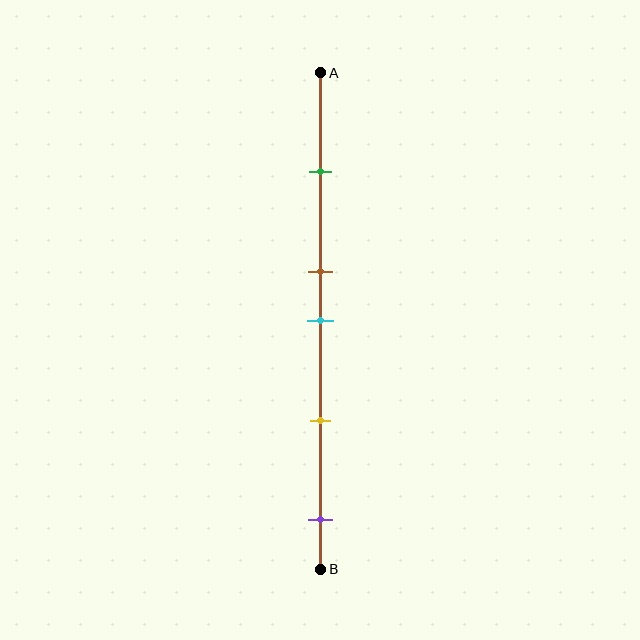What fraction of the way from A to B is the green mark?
The green mark is approximately 20% (0.2) of the way from A to B.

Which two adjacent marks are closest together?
The brown and cyan marks are the closest adjacent pair.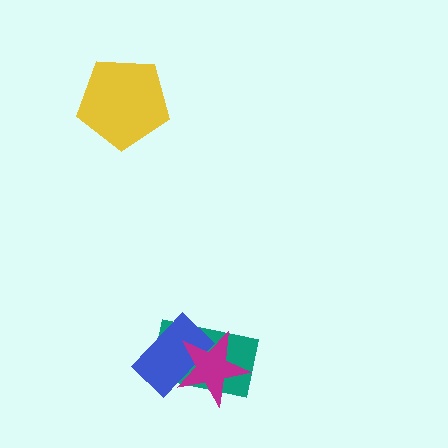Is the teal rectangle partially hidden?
Yes, it is partially covered by another shape.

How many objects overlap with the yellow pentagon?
0 objects overlap with the yellow pentagon.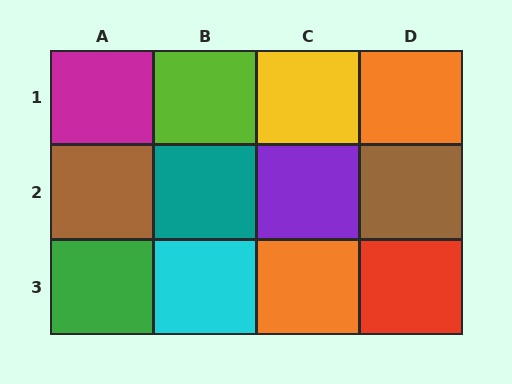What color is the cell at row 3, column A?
Green.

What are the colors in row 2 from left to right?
Brown, teal, purple, brown.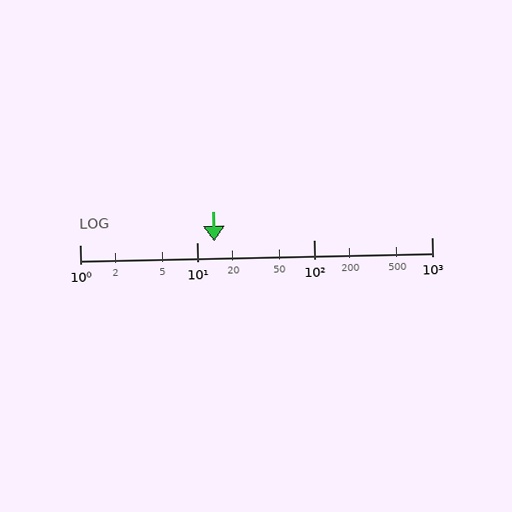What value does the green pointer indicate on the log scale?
The pointer indicates approximately 14.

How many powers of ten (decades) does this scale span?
The scale spans 3 decades, from 1 to 1000.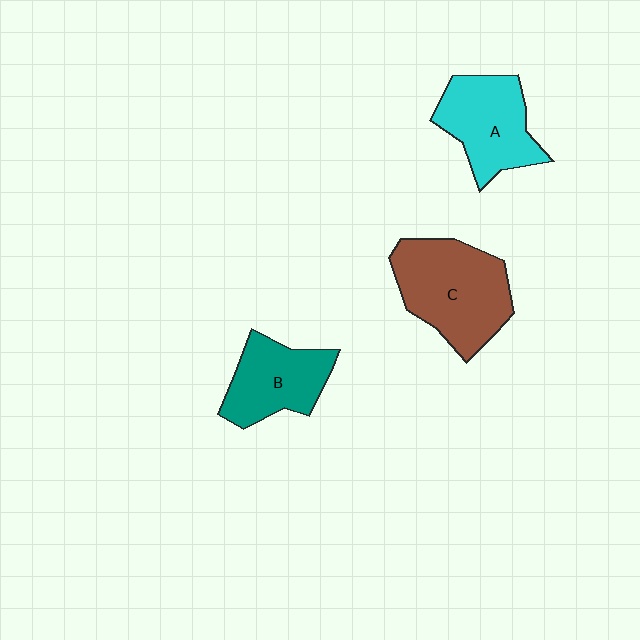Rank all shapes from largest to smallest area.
From largest to smallest: C (brown), A (cyan), B (teal).